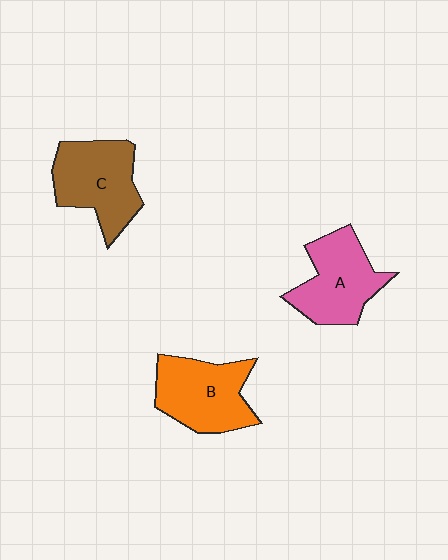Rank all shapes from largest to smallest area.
From largest to smallest: C (brown), B (orange), A (pink).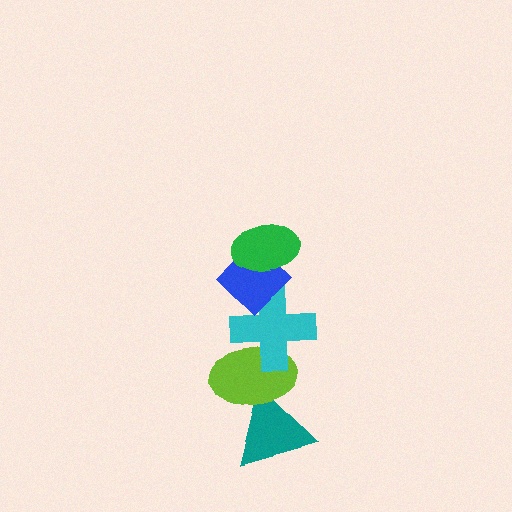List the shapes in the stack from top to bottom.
From top to bottom: the green ellipse, the blue diamond, the cyan cross, the lime ellipse, the teal triangle.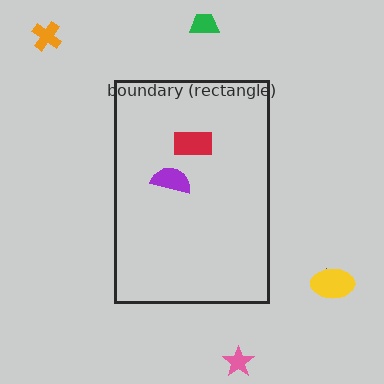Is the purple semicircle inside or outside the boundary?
Inside.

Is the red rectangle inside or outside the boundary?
Inside.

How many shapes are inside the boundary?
2 inside, 5 outside.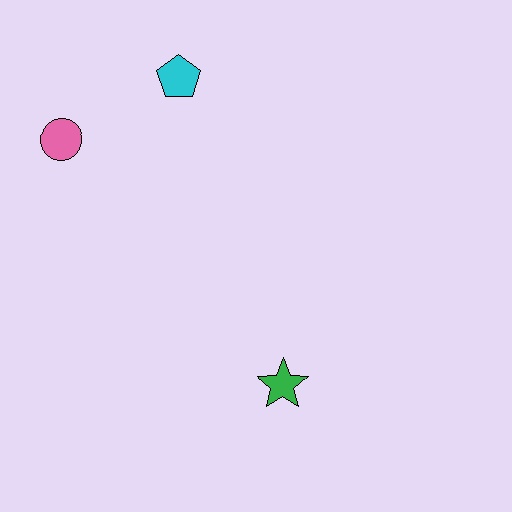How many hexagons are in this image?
There are no hexagons.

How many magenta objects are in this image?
There are no magenta objects.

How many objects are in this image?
There are 3 objects.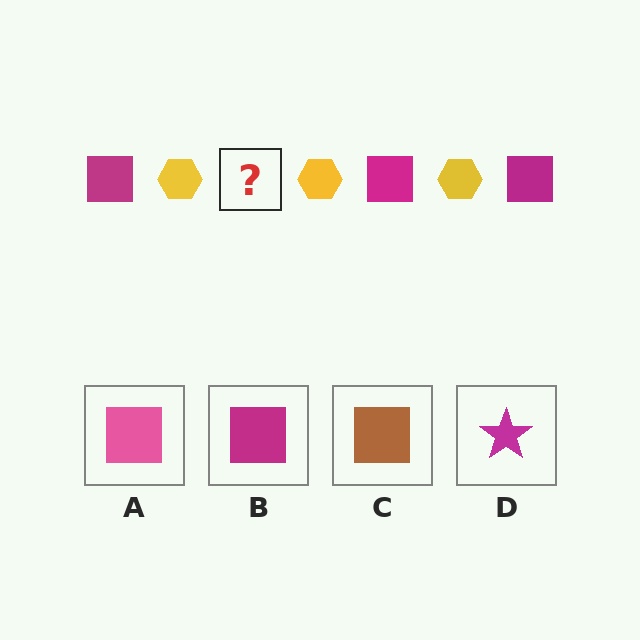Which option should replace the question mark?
Option B.